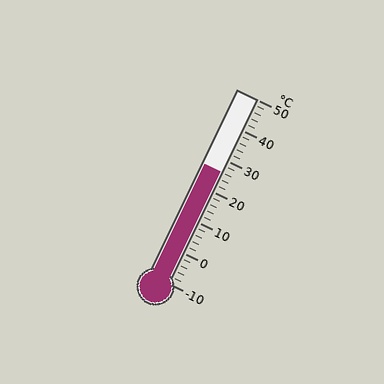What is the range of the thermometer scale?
The thermometer scale ranges from -10°C to 50°C.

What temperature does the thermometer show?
The thermometer shows approximately 26°C.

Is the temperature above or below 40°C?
The temperature is below 40°C.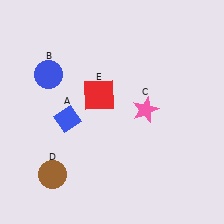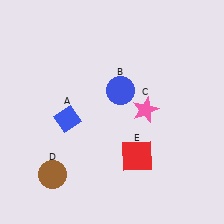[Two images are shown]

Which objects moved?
The objects that moved are: the blue circle (B), the red square (E).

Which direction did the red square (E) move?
The red square (E) moved down.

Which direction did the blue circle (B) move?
The blue circle (B) moved right.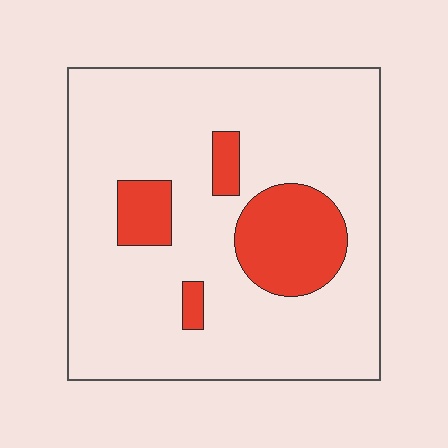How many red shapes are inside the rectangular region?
4.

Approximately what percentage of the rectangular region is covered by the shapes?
Approximately 15%.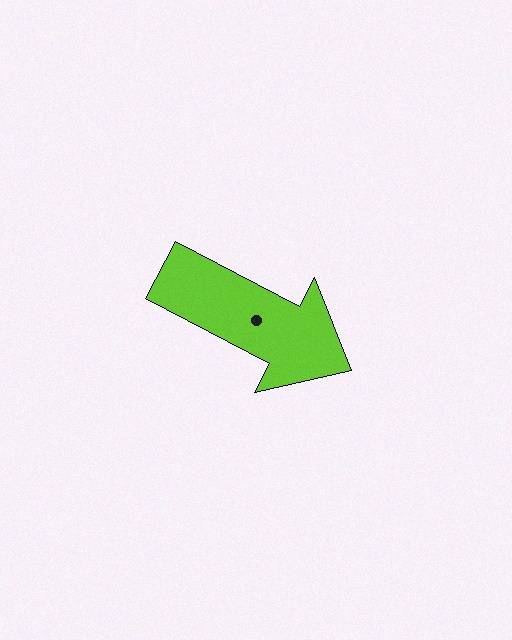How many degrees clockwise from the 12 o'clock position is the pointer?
Approximately 118 degrees.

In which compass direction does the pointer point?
Southeast.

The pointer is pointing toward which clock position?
Roughly 4 o'clock.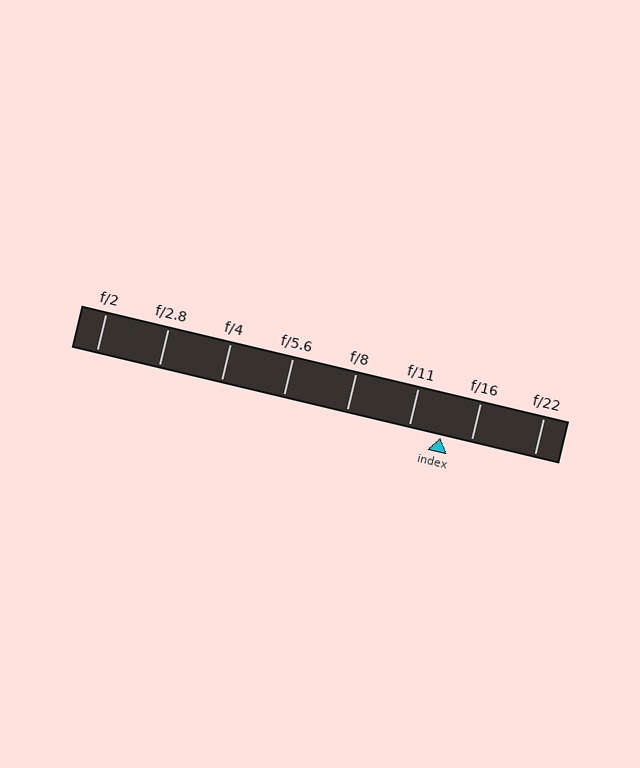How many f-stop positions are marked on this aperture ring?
There are 8 f-stop positions marked.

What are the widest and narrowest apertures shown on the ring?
The widest aperture shown is f/2 and the narrowest is f/22.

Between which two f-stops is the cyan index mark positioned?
The index mark is between f/11 and f/16.